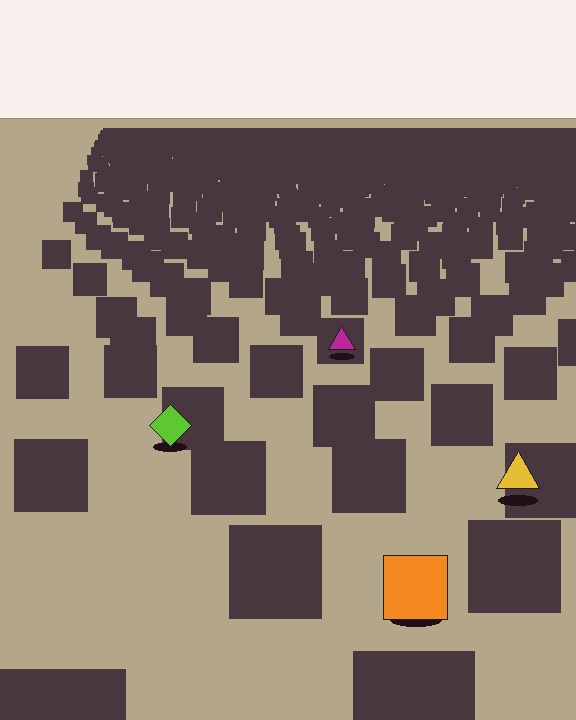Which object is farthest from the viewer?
The magenta triangle is farthest from the viewer. It appears smaller and the ground texture around it is denser.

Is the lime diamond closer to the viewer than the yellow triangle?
No. The yellow triangle is closer — you can tell from the texture gradient: the ground texture is coarser near it.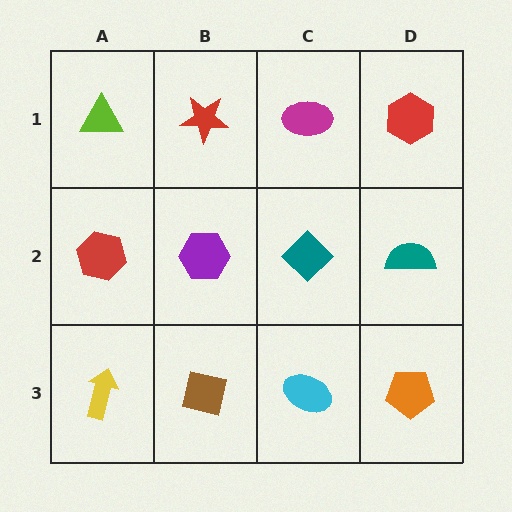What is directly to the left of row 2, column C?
A purple hexagon.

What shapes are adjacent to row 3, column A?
A red hexagon (row 2, column A), a brown square (row 3, column B).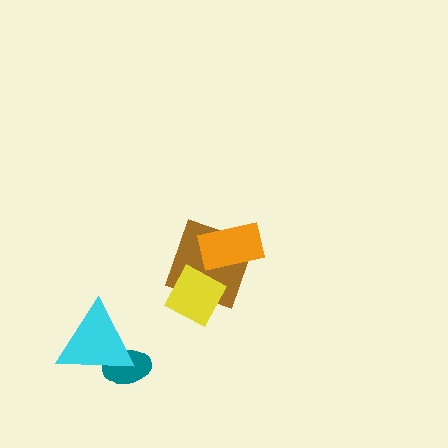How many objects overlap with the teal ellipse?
1 object overlaps with the teal ellipse.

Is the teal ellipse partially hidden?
Yes, it is partially covered by another shape.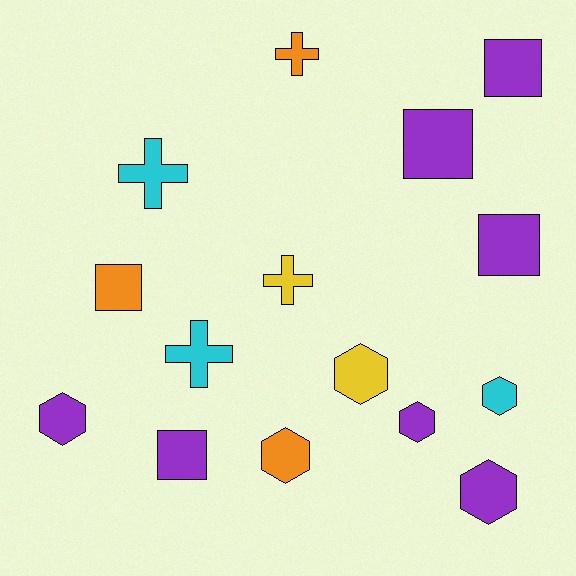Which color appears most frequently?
Purple, with 7 objects.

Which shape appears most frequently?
Hexagon, with 6 objects.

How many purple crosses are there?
There are no purple crosses.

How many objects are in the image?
There are 15 objects.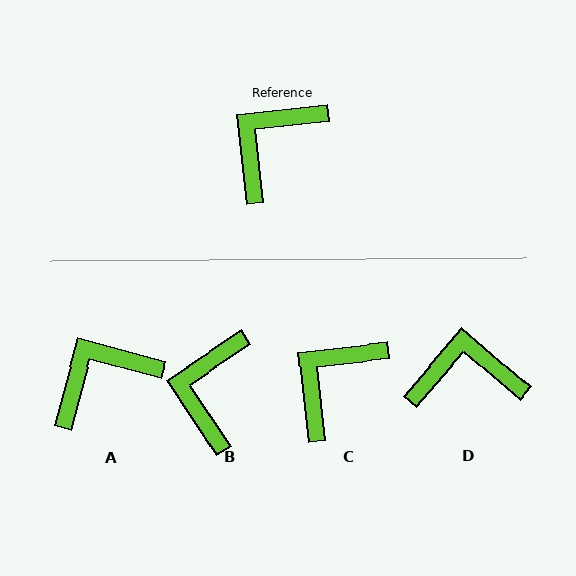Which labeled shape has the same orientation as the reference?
C.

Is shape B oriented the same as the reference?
No, it is off by about 27 degrees.